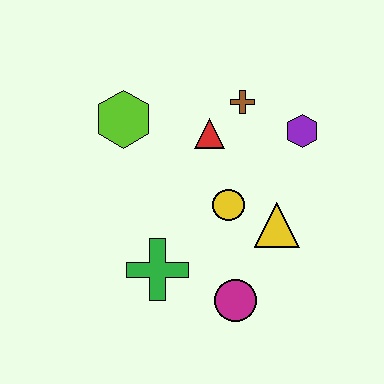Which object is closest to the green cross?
The magenta circle is closest to the green cross.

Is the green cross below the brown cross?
Yes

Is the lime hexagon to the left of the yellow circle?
Yes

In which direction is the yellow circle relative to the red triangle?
The yellow circle is below the red triangle.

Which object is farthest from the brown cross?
The magenta circle is farthest from the brown cross.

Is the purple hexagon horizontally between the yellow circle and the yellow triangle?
No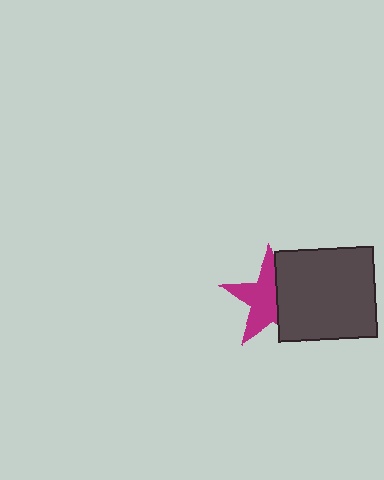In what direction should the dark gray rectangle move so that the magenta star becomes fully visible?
The dark gray rectangle should move right. That is the shortest direction to clear the overlap and leave the magenta star fully visible.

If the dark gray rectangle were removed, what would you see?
You would see the complete magenta star.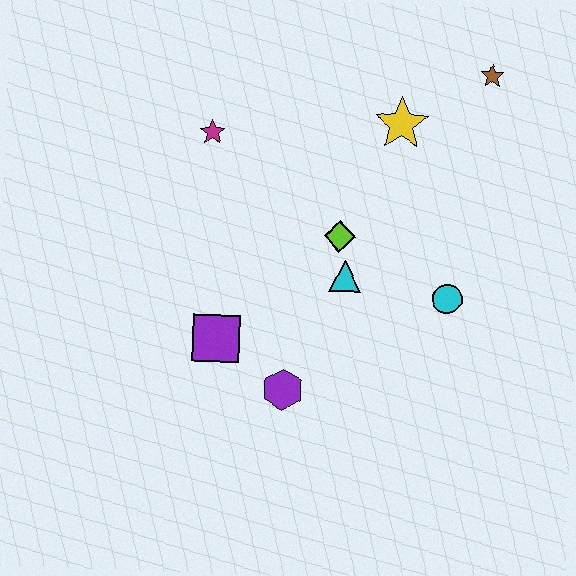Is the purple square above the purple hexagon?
Yes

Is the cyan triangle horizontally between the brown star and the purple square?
Yes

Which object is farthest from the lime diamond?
The brown star is farthest from the lime diamond.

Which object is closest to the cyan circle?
The cyan triangle is closest to the cyan circle.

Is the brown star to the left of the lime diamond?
No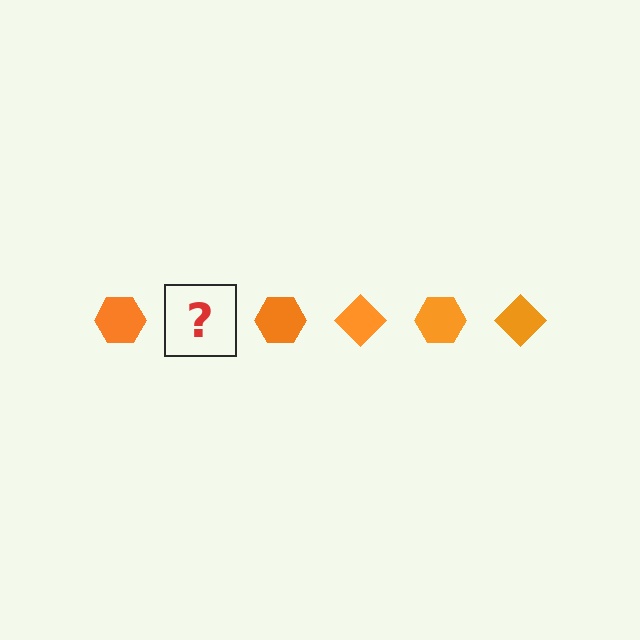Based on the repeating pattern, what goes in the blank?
The blank should be an orange diamond.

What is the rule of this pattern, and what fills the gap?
The rule is that the pattern cycles through hexagon, diamond shapes in orange. The gap should be filled with an orange diamond.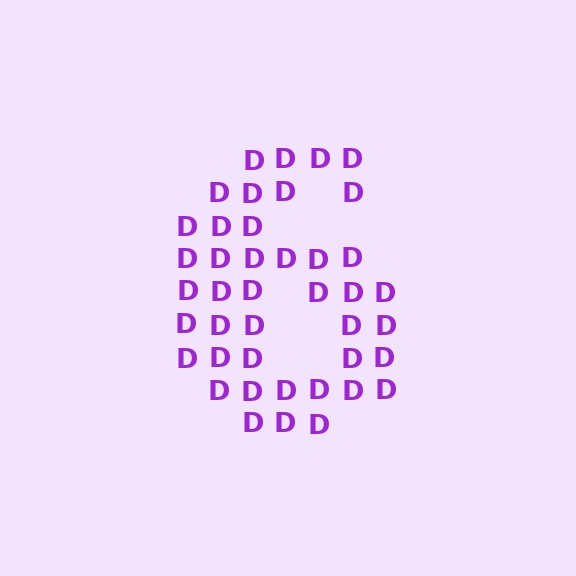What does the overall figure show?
The overall figure shows the digit 6.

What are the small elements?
The small elements are letter D's.